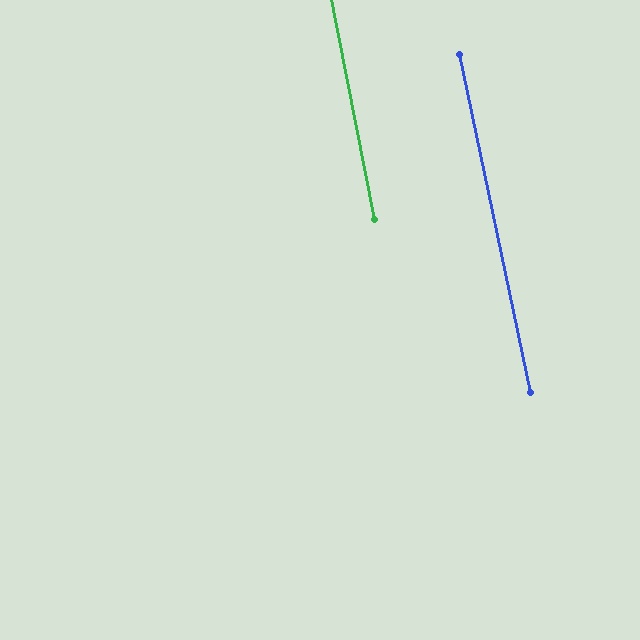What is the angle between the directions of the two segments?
Approximately 1 degree.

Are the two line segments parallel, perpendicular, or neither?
Parallel — their directions differ by only 0.8°.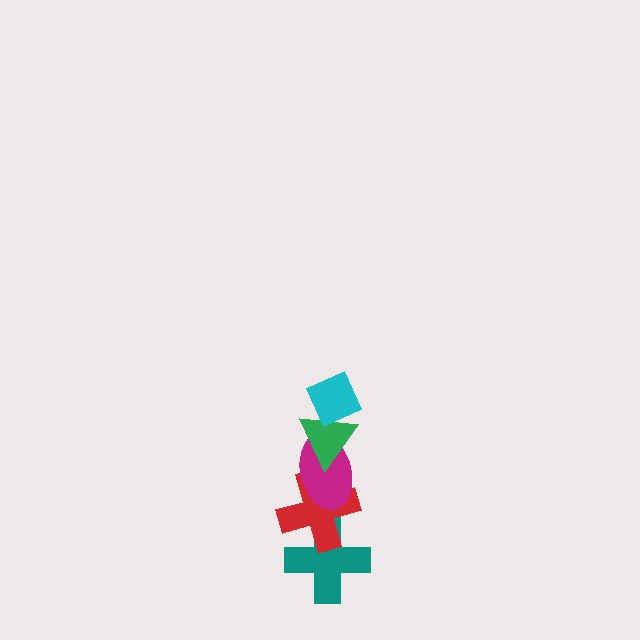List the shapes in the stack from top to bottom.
From top to bottom: the cyan diamond, the green triangle, the magenta ellipse, the red cross, the teal cross.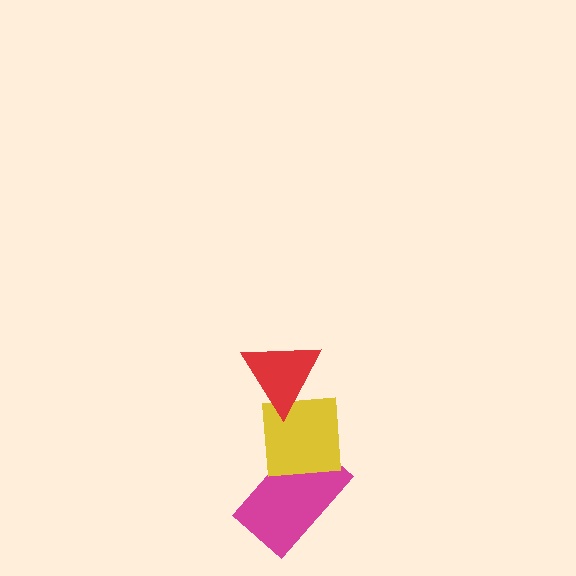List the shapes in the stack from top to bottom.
From top to bottom: the red triangle, the yellow square, the magenta rectangle.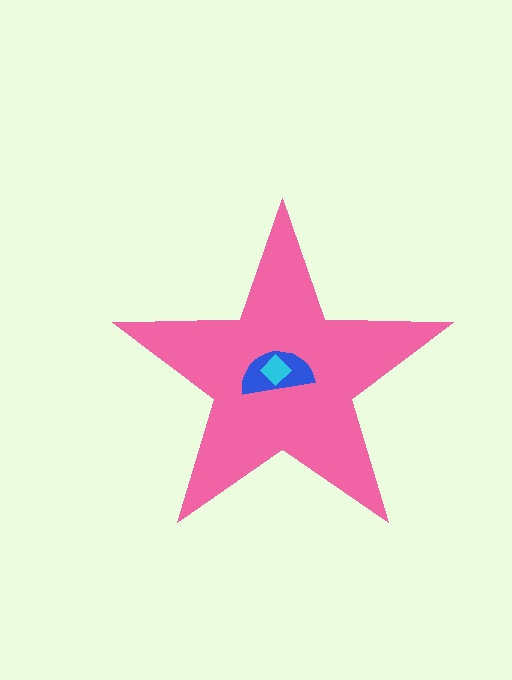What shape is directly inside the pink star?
The blue semicircle.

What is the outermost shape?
The pink star.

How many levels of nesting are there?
3.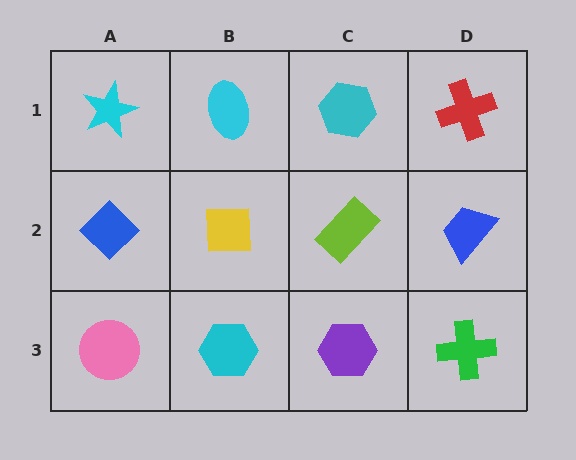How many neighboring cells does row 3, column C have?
3.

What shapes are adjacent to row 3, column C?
A lime rectangle (row 2, column C), a cyan hexagon (row 3, column B), a green cross (row 3, column D).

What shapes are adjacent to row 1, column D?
A blue trapezoid (row 2, column D), a cyan hexagon (row 1, column C).